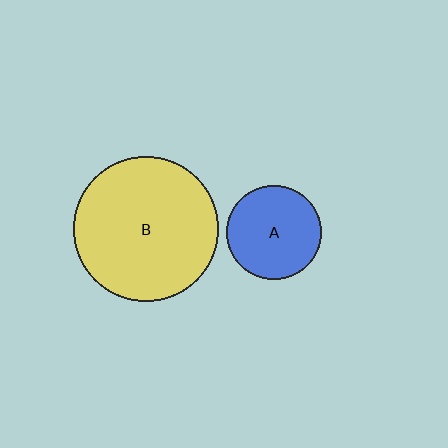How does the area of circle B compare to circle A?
Approximately 2.4 times.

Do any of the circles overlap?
No, none of the circles overlap.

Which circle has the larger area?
Circle B (yellow).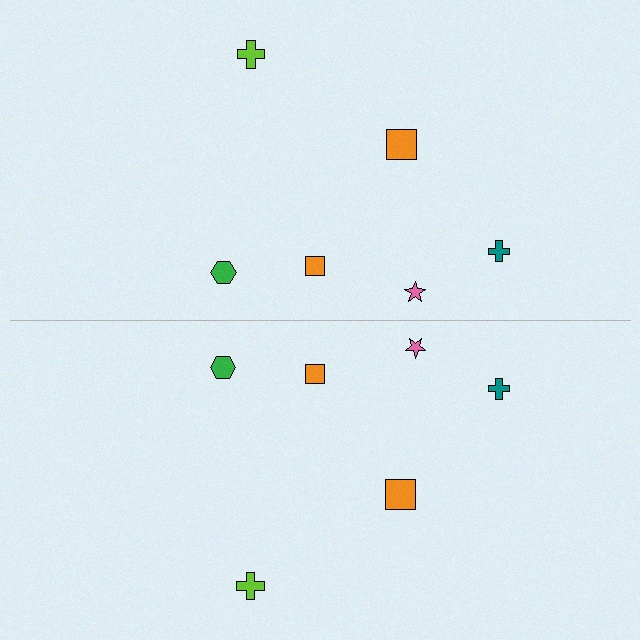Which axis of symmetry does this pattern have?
The pattern has a horizontal axis of symmetry running through the center of the image.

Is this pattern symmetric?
Yes, this pattern has bilateral (reflection) symmetry.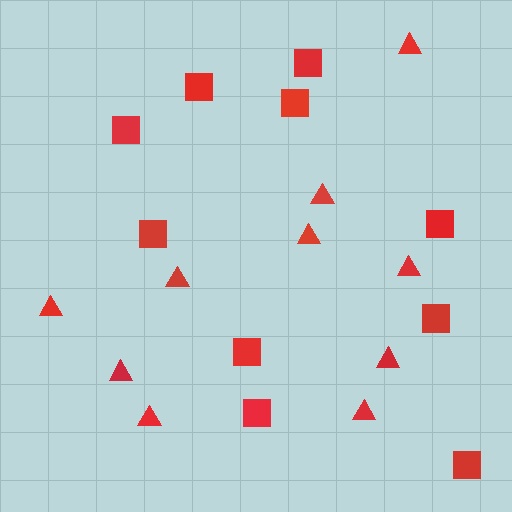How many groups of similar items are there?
There are 2 groups: one group of triangles (10) and one group of squares (10).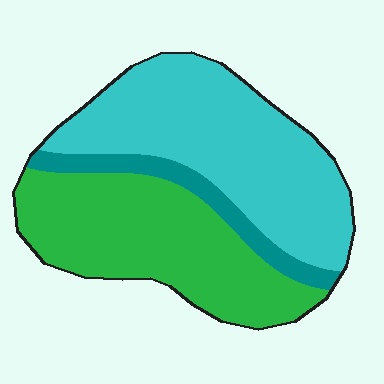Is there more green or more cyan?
Cyan.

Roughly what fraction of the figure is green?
Green covers 42% of the figure.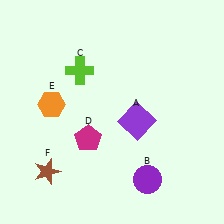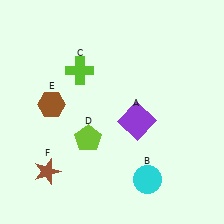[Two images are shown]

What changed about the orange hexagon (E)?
In Image 1, E is orange. In Image 2, it changed to brown.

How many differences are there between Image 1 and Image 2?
There are 3 differences between the two images.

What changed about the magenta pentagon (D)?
In Image 1, D is magenta. In Image 2, it changed to lime.